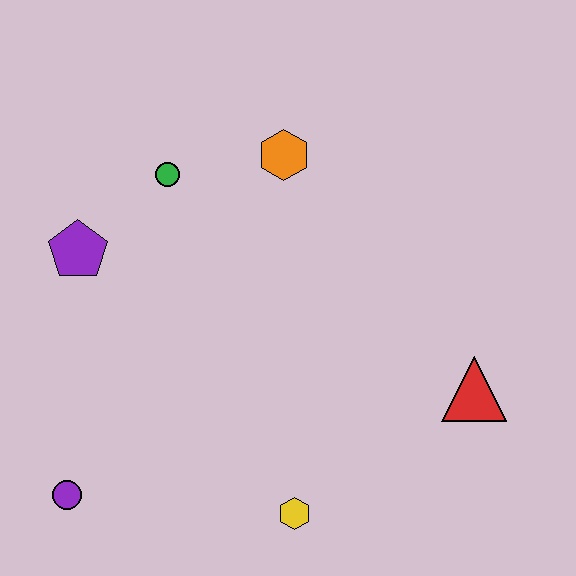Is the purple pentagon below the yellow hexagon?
No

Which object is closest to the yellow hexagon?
The red triangle is closest to the yellow hexagon.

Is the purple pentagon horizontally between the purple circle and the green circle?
Yes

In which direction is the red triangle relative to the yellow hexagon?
The red triangle is to the right of the yellow hexagon.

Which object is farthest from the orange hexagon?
The purple circle is farthest from the orange hexagon.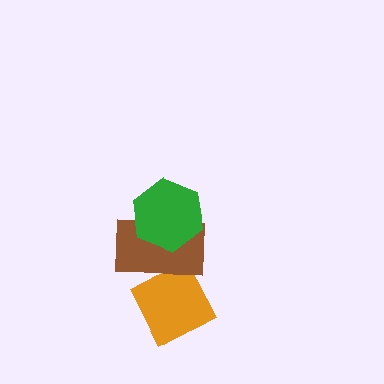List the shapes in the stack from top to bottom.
From top to bottom: the green hexagon, the brown rectangle, the orange diamond.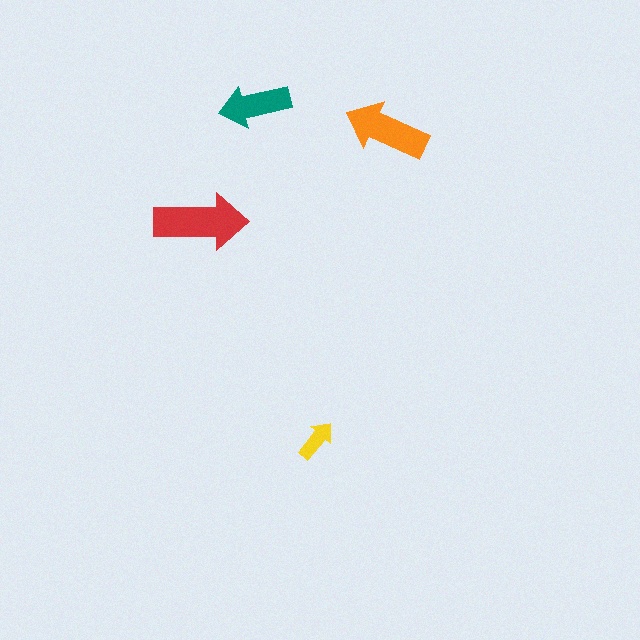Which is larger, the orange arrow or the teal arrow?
The orange one.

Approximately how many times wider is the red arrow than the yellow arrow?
About 2 times wider.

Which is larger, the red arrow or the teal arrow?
The red one.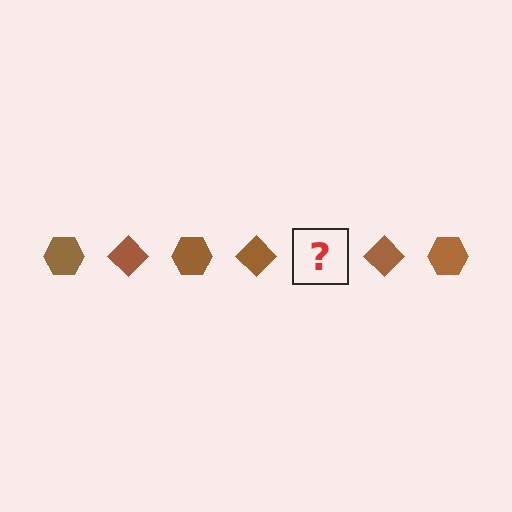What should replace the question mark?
The question mark should be replaced with a brown hexagon.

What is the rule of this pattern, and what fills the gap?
The rule is that the pattern cycles through hexagon, diamond shapes in brown. The gap should be filled with a brown hexagon.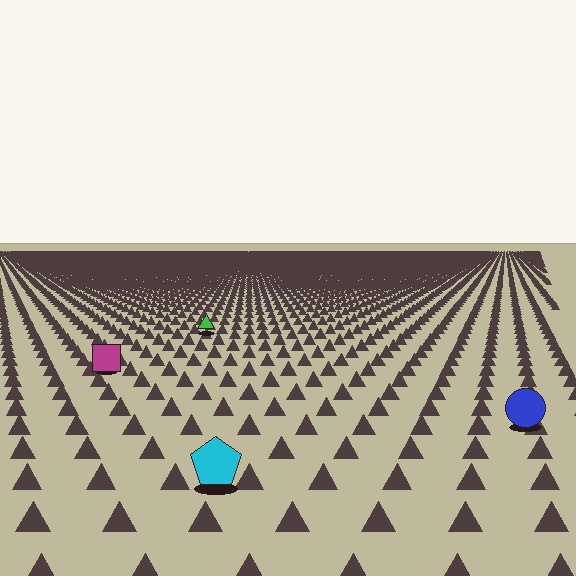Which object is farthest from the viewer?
The green triangle is farthest from the viewer. It appears smaller and the ground texture around it is denser.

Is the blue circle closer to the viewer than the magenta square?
Yes. The blue circle is closer — you can tell from the texture gradient: the ground texture is coarser near it.